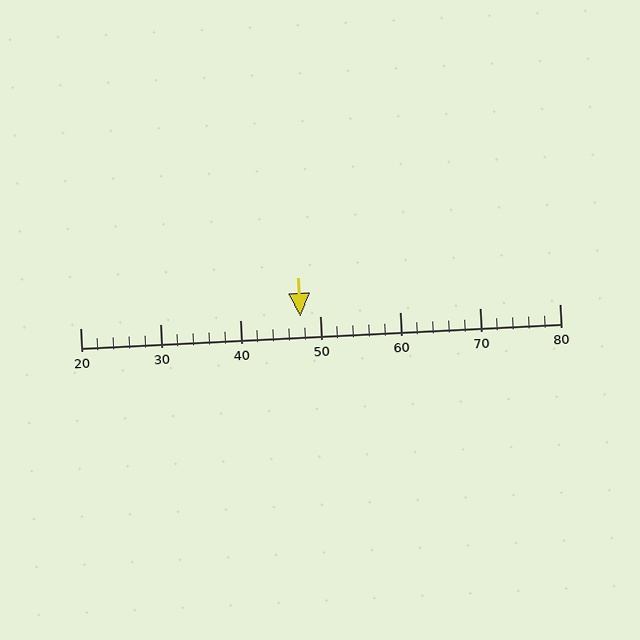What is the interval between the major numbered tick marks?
The major tick marks are spaced 10 units apart.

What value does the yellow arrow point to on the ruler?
The yellow arrow points to approximately 48.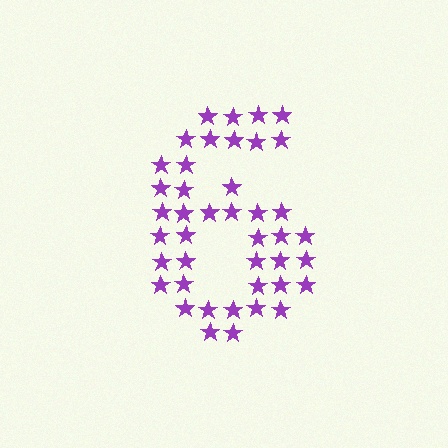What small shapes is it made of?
It is made of small stars.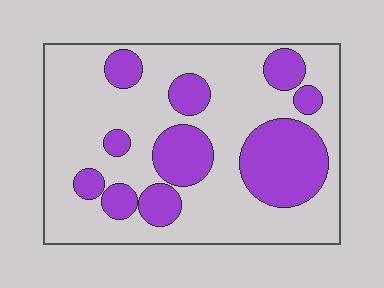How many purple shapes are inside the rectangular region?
10.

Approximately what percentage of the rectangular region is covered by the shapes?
Approximately 30%.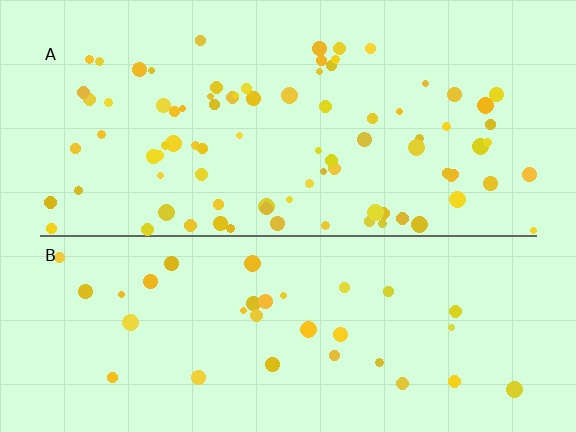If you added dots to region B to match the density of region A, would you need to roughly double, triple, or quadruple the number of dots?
Approximately triple.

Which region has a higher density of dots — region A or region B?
A (the top).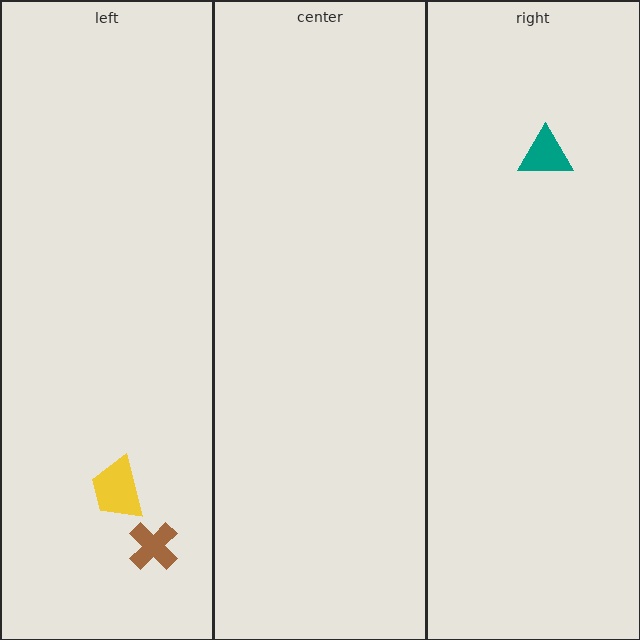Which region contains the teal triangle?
The right region.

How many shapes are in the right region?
1.